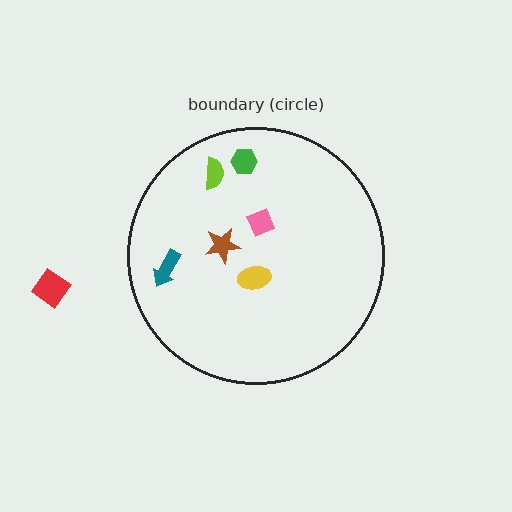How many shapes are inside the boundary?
6 inside, 1 outside.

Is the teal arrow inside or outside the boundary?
Inside.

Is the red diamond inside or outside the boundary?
Outside.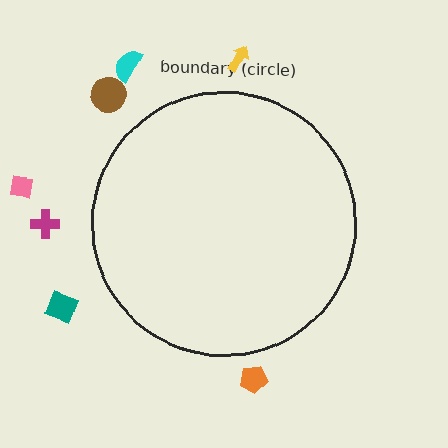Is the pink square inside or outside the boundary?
Outside.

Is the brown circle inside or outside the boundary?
Outside.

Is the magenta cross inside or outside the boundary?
Outside.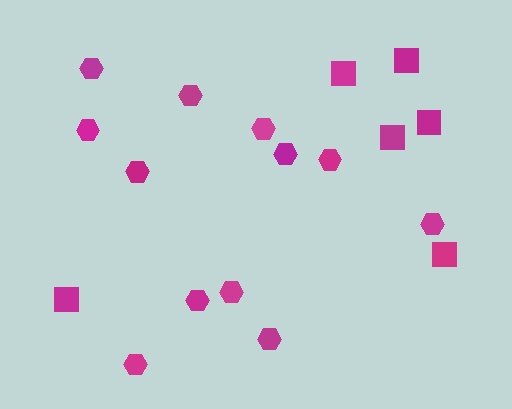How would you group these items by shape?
There are 2 groups: one group of squares (6) and one group of hexagons (12).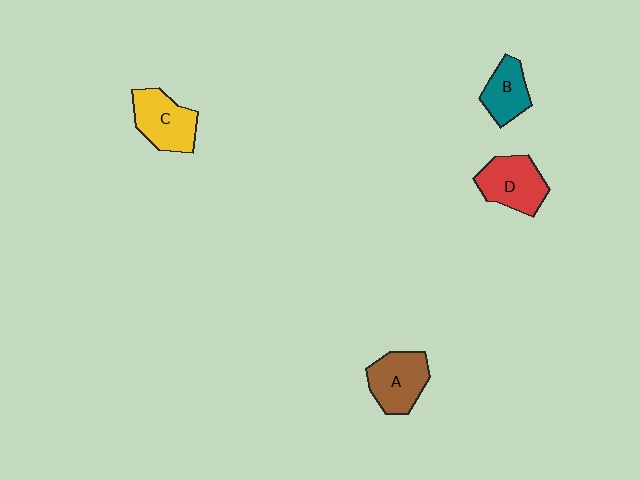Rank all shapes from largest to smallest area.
From largest to smallest: D (red), C (yellow), A (brown), B (teal).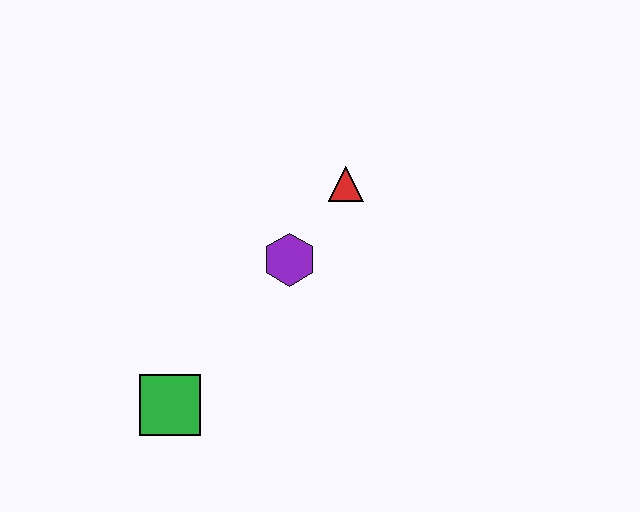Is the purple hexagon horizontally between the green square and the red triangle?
Yes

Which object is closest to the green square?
The purple hexagon is closest to the green square.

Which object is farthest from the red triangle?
The green square is farthest from the red triangle.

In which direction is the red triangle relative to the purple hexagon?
The red triangle is above the purple hexagon.